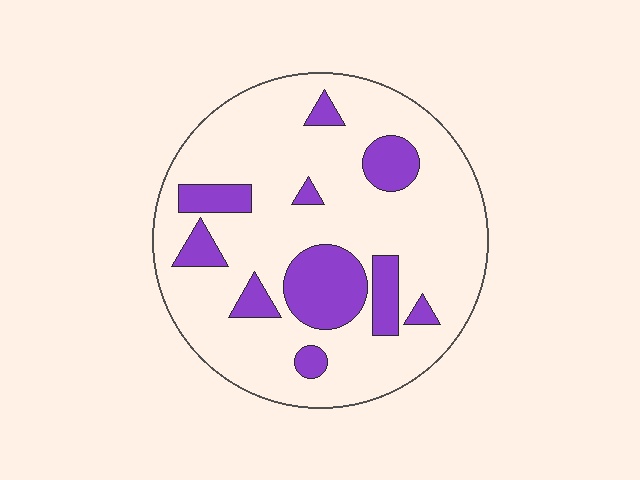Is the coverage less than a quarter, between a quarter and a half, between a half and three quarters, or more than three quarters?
Less than a quarter.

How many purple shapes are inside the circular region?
10.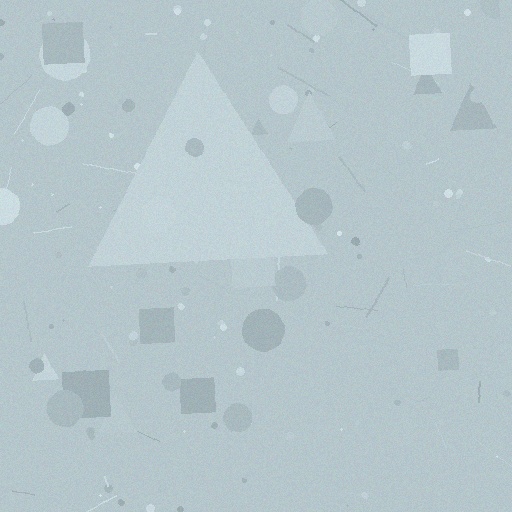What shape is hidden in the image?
A triangle is hidden in the image.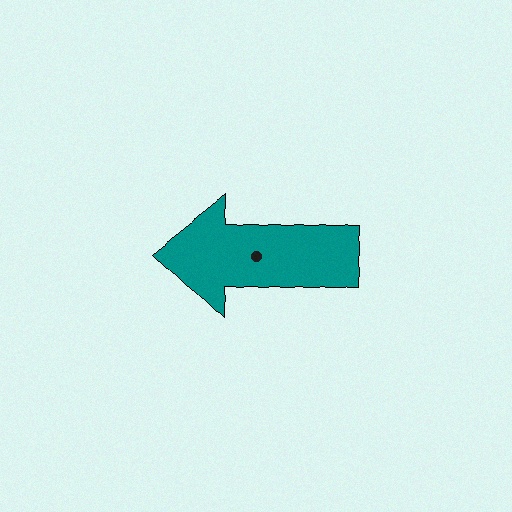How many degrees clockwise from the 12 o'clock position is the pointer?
Approximately 272 degrees.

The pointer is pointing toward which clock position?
Roughly 9 o'clock.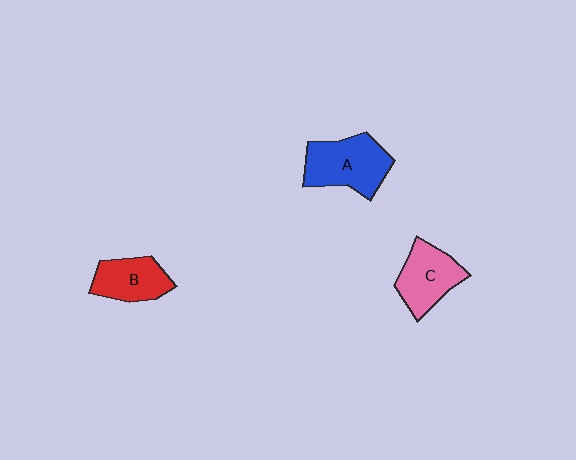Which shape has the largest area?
Shape A (blue).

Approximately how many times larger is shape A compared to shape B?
Approximately 1.4 times.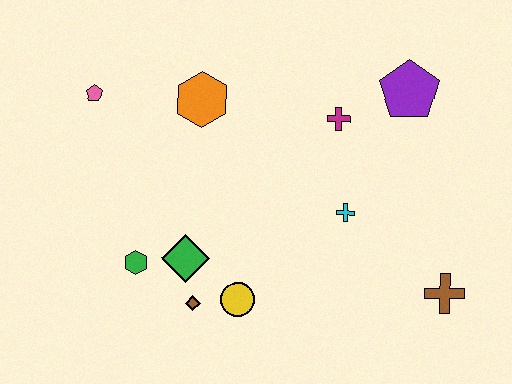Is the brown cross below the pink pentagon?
Yes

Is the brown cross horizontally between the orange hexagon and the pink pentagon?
No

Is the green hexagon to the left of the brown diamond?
Yes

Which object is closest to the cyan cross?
The magenta cross is closest to the cyan cross.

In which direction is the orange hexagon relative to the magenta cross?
The orange hexagon is to the left of the magenta cross.